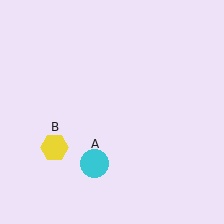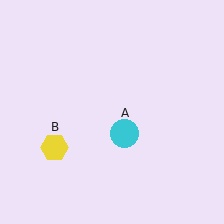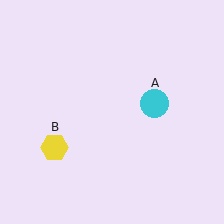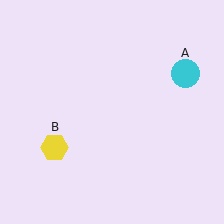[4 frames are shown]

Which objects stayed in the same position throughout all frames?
Yellow hexagon (object B) remained stationary.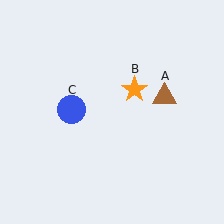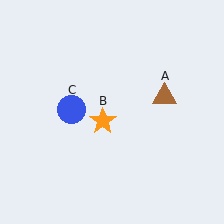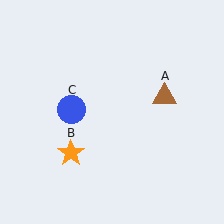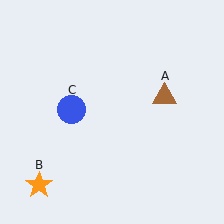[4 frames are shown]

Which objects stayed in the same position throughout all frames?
Brown triangle (object A) and blue circle (object C) remained stationary.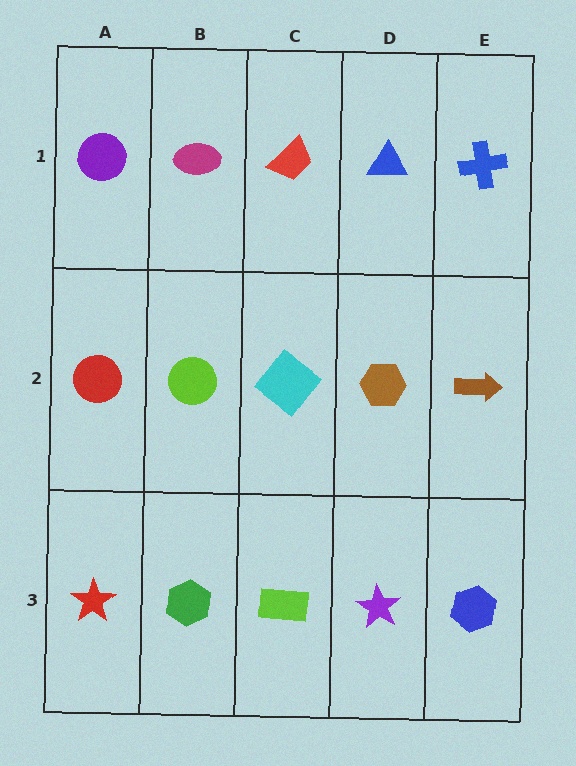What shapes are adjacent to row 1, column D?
A brown hexagon (row 2, column D), a red trapezoid (row 1, column C), a blue cross (row 1, column E).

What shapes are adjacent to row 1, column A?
A red circle (row 2, column A), a magenta ellipse (row 1, column B).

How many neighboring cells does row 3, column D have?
3.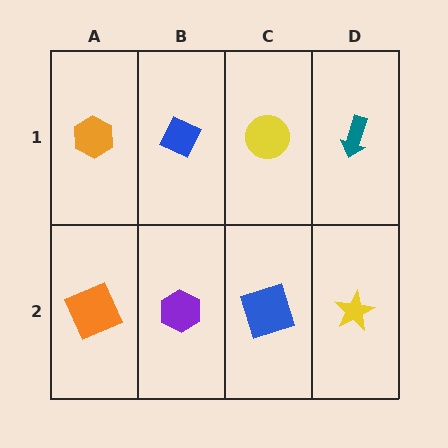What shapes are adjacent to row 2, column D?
A teal arrow (row 1, column D), a blue square (row 2, column C).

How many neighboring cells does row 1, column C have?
3.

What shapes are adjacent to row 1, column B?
A purple hexagon (row 2, column B), an orange hexagon (row 1, column A), a yellow circle (row 1, column C).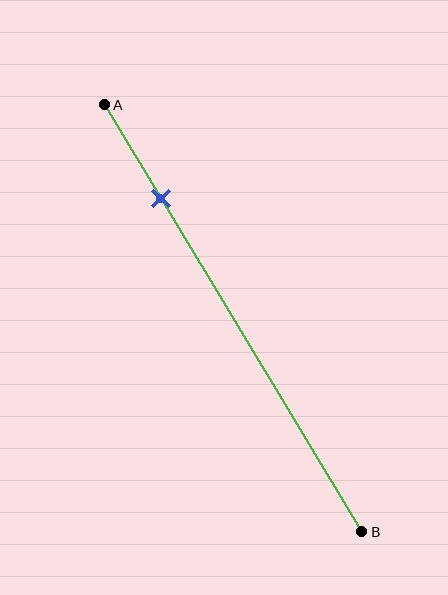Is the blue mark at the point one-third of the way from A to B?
No, the mark is at about 20% from A, not at the 33% one-third point.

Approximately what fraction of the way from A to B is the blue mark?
The blue mark is approximately 20% of the way from A to B.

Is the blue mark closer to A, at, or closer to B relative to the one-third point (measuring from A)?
The blue mark is closer to point A than the one-third point of segment AB.